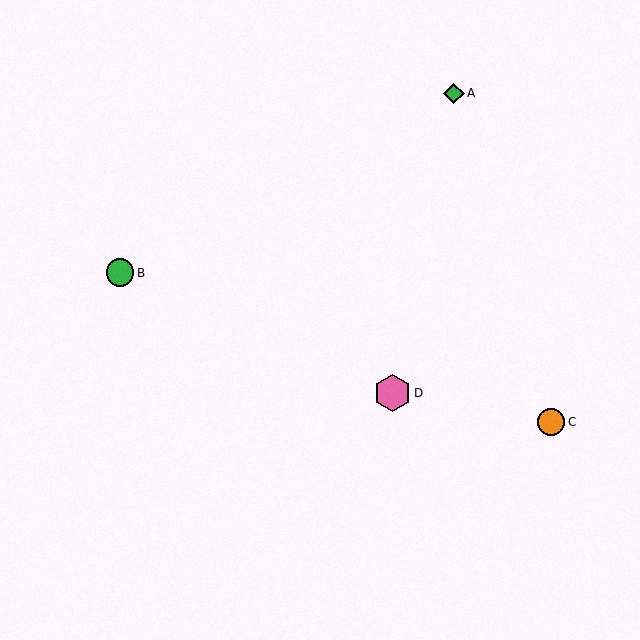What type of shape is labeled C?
Shape C is an orange circle.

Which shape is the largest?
The pink hexagon (labeled D) is the largest.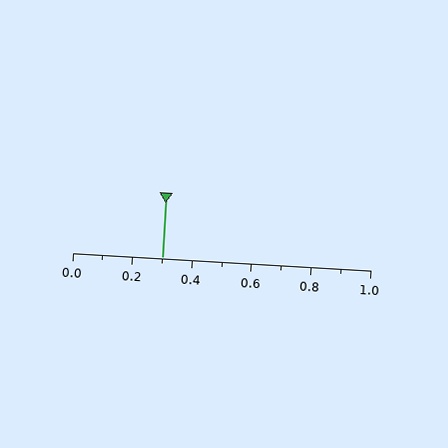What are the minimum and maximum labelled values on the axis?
The axis runs from 0.0 to 1.0.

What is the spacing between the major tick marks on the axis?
The major ticks are spaced 0.2 apart.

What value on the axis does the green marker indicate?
The marker indicates approximately 0.3.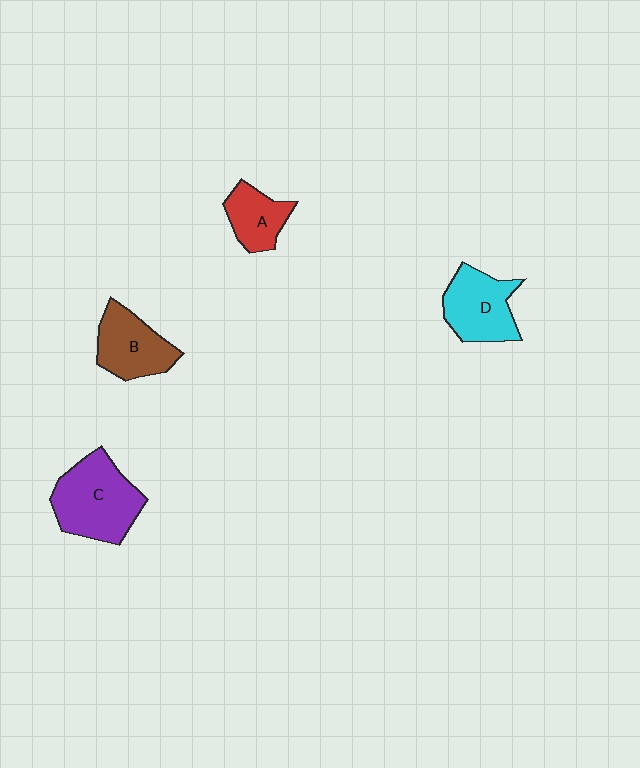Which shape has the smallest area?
Shape A (red).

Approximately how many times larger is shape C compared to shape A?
Approximately 1.9 times.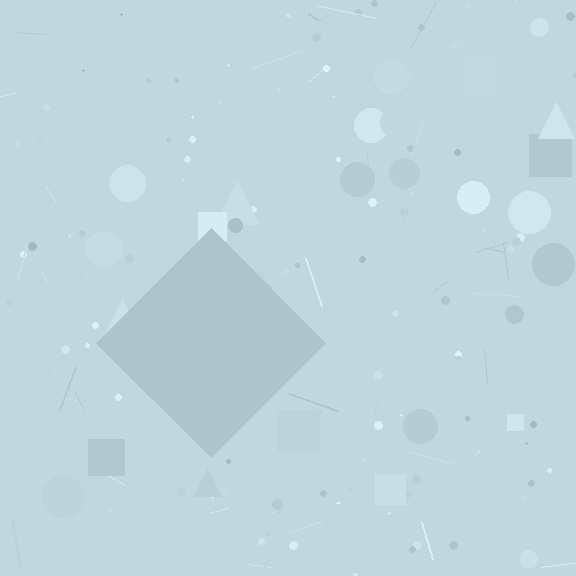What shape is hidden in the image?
A diamond is hidden in the image.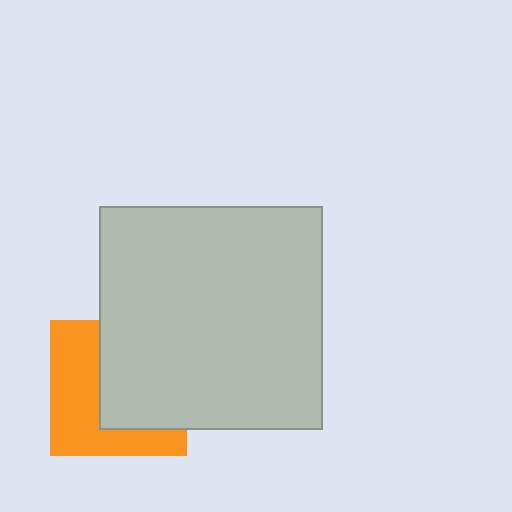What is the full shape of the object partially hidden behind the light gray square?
The partially hidden object is an orange square.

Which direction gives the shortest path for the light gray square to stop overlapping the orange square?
Moving right gives the shortest separation.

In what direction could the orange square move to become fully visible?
The orange square could move left. That would shift it out from behind the light gray square entirely.